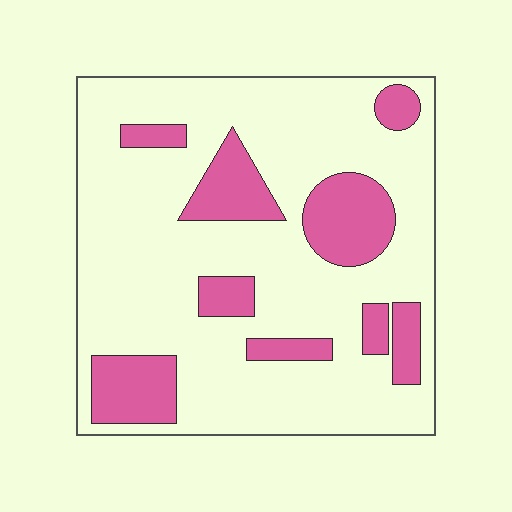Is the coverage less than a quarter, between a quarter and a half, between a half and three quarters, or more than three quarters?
Less than a quarter.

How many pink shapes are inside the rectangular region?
9.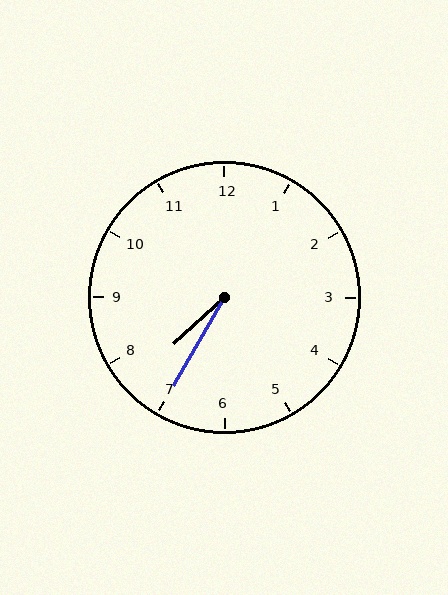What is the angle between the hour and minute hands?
Approximately 18 degrees.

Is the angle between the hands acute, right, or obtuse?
It is acute.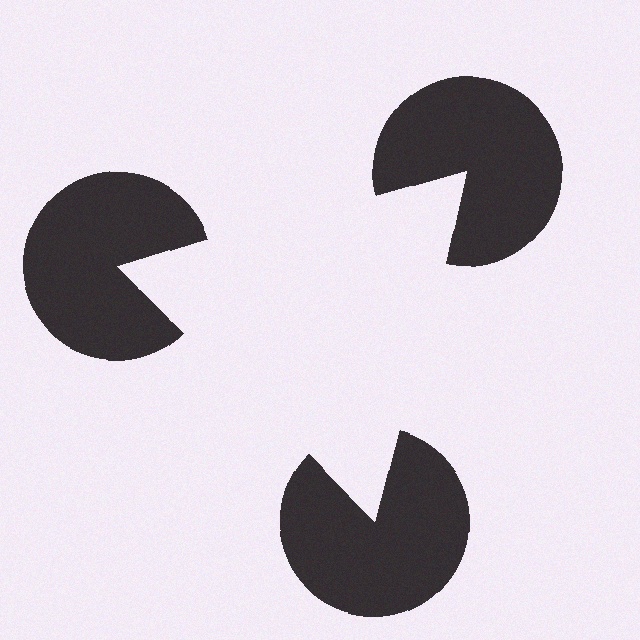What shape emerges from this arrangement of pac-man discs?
An illusory triangle — its edges are inferred from the aligned wedge cuts in the pac-man discs, not physically drawn.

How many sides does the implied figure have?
3 sides.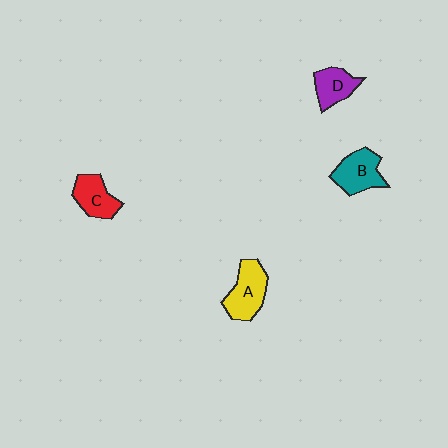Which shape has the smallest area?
Shape D (purple).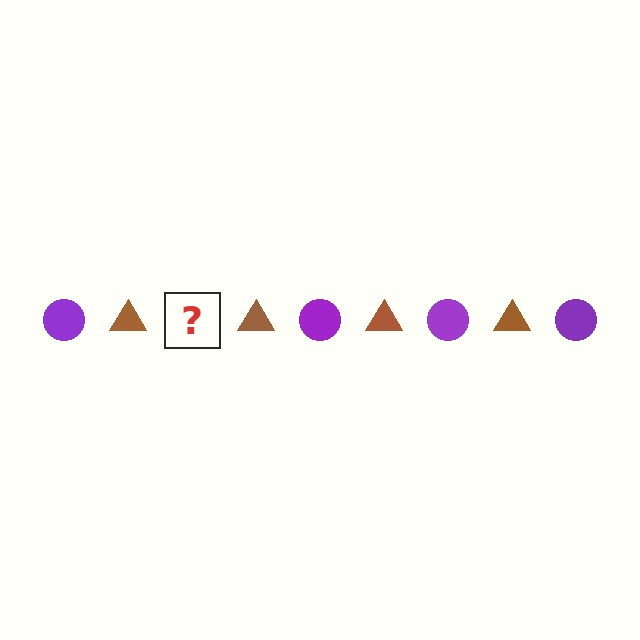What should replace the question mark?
The question mark should be replaced with a purple circle.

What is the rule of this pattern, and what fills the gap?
The rule is that the pattern alternates between purple circle and brown triangle. The gap should be filled with a purple circle.